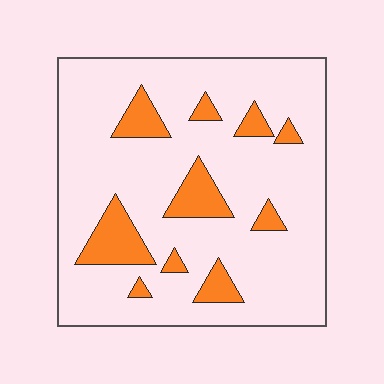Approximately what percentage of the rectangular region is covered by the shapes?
Approximately 15%.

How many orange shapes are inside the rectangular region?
10.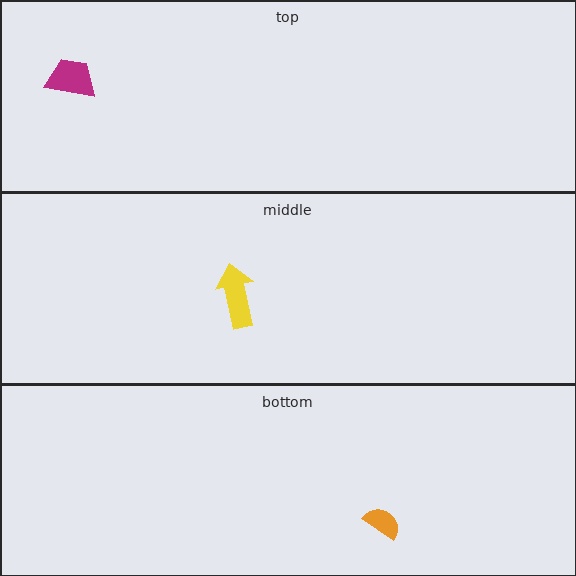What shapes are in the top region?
The magenta trapezoid.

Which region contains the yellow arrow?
The middle region.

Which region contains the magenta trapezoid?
The top region.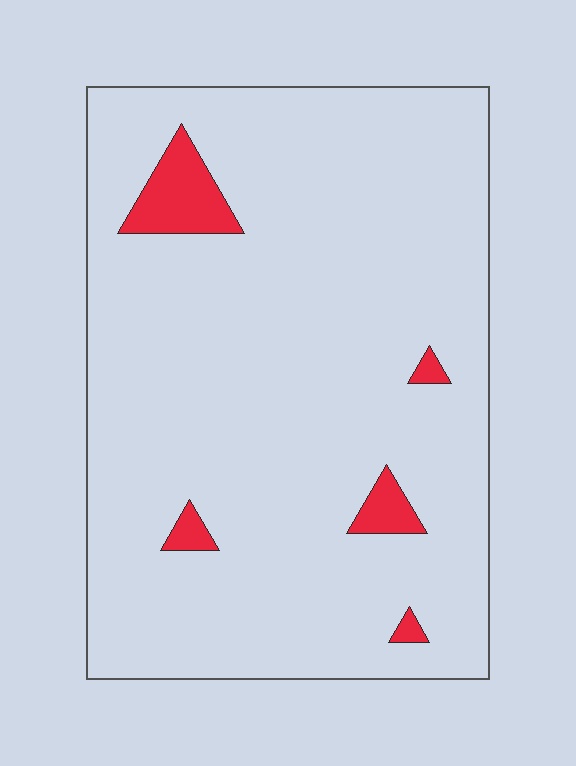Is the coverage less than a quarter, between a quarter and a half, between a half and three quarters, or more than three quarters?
Less than a quarter.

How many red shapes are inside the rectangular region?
5.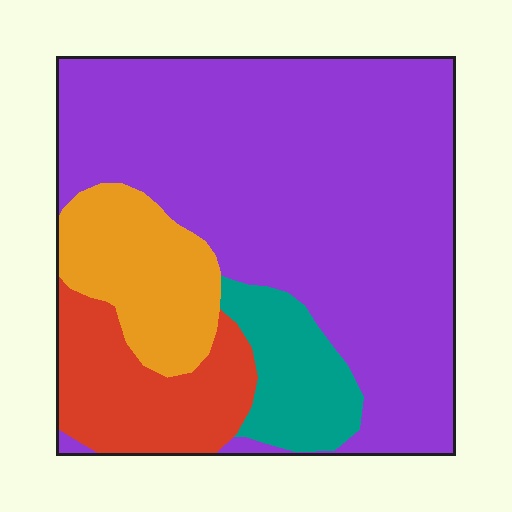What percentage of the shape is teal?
Teal covers around 10% of the shape.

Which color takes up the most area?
Purple, at roughly 65%.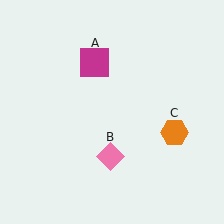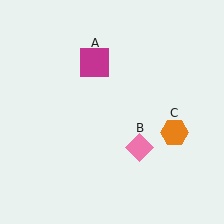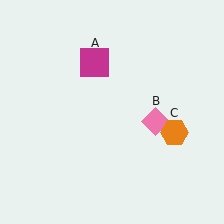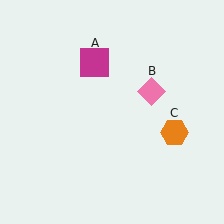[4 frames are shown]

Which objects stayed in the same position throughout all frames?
Magenta square (object A) and orange hexagon (object C) remained stationary.